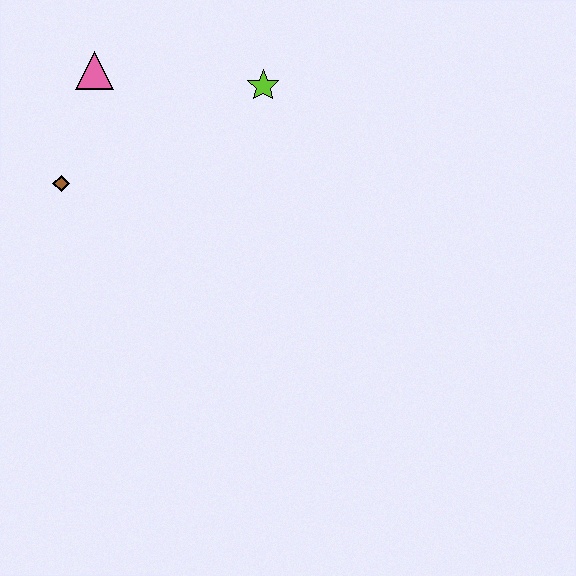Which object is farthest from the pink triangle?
The lime star is farthest from the pink triangle.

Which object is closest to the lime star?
The pink triangle is closest to the lime star.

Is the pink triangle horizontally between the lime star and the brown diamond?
Yes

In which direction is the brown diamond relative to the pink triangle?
The brown diamond is below the pink triangle.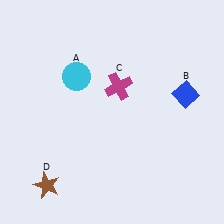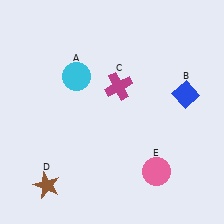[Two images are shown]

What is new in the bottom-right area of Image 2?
A pink circle (E) was added in the bottom-right area of Image 2.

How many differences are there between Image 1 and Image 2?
There is 1 difference between the two images.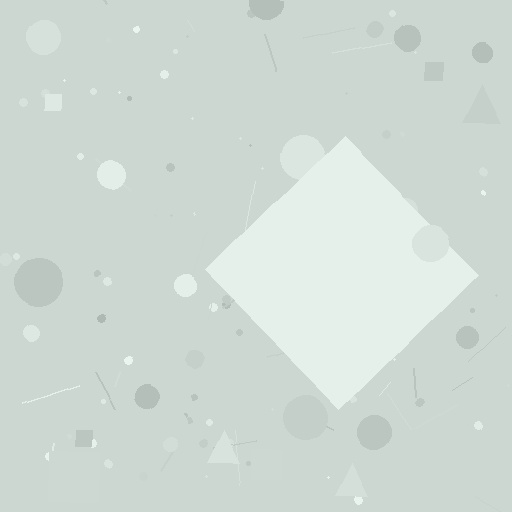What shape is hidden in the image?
A diamond is hidden in the image.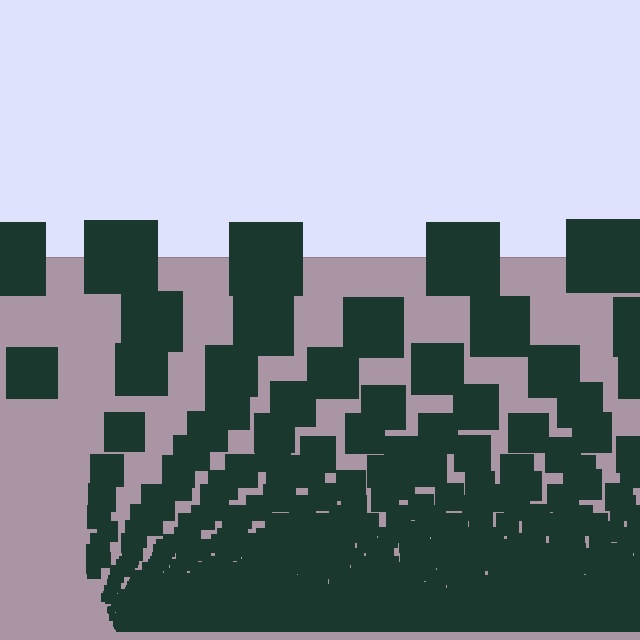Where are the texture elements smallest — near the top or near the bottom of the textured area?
Near the bottom.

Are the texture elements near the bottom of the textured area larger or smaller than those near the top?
Smaller. The gradient is inverted — elements near the bottom are smaller and denser.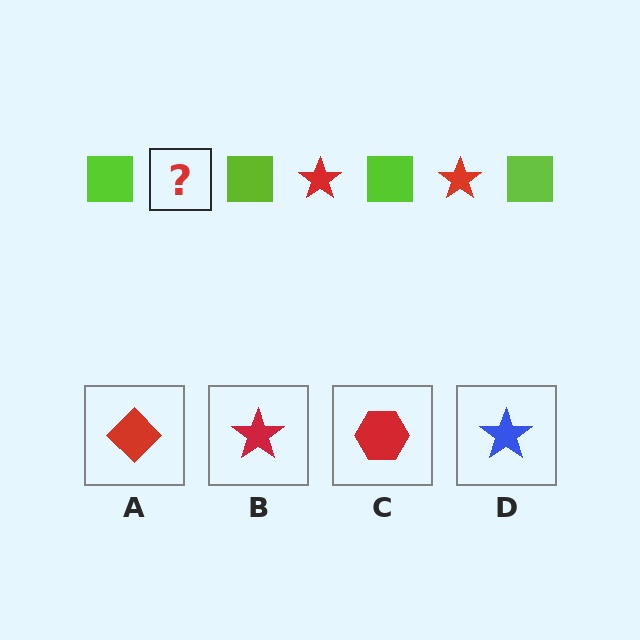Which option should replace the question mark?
Option B.